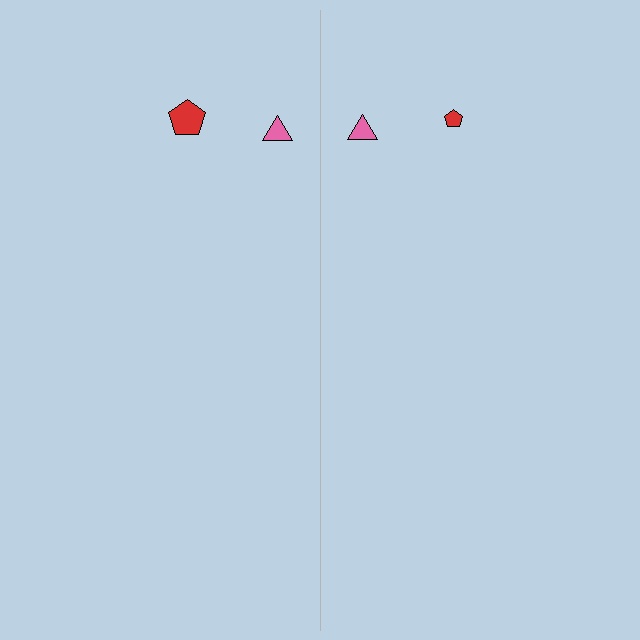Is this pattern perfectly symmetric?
No, the pattern is not perfectly symmetric. The red pentagon on the right side has a different size than its mirror counterpart.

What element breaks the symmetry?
The red pentagon on the right side has a different size than its mirror counterpart.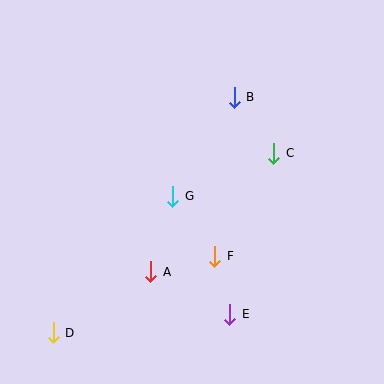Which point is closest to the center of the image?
Point G at (173, 196) is closest to the center.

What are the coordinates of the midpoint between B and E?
The midpoint between B and E is at (232, 206).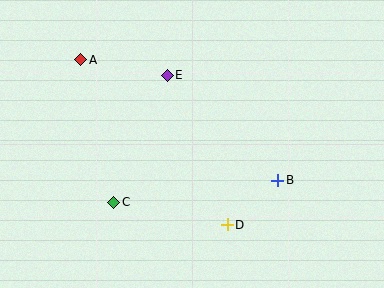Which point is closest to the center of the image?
Point E at (167, 75) is closest to the center.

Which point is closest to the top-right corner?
Point B is closest to the top-right corner.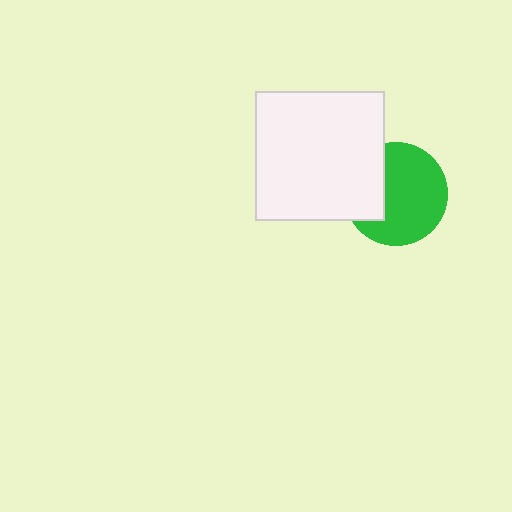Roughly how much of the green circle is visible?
Most of it is visible (roughly 69%).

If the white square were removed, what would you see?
You would see the complete green circle.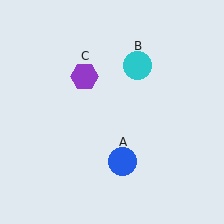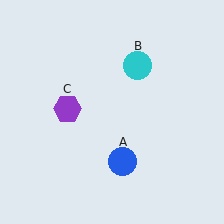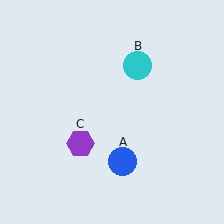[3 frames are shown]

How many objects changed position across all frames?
1 object changed position: purple hexagon (object C).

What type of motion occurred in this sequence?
The purple hexagon (object C) rotated counterclockwise around the center of the scene.